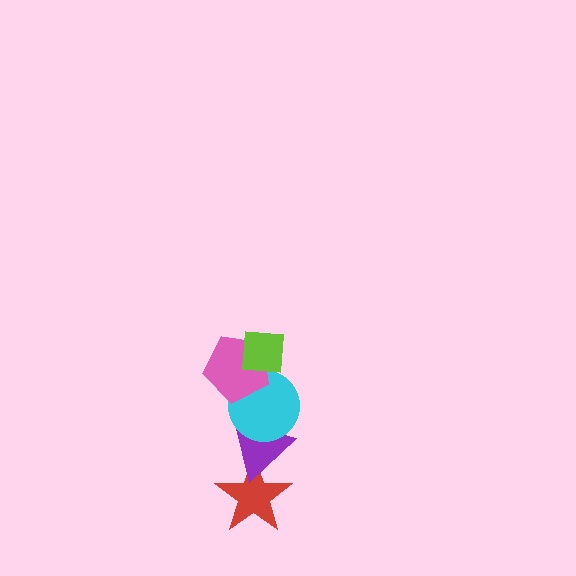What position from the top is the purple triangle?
The purple triangle is 4th from the top.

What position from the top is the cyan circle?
The cyan circle is 3rd from the top.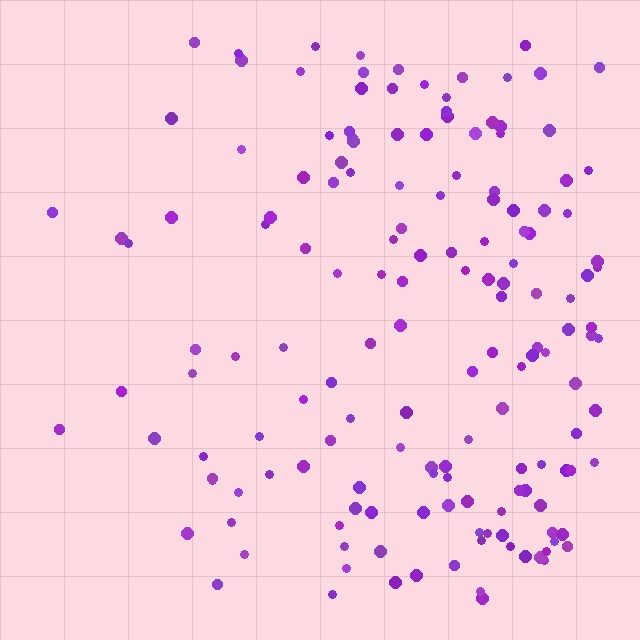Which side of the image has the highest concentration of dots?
The right.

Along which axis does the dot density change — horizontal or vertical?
Horizontal.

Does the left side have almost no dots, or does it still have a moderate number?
Still a moderate number, just noticeably fewer than the right.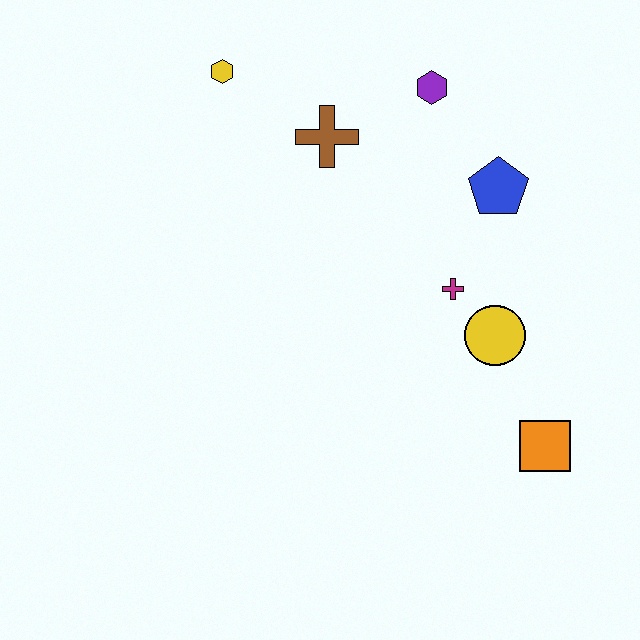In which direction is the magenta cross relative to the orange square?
The magenta cross is above the orange square.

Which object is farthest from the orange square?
The yellow hexagon is farthest from the orange square.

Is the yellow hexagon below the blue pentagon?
No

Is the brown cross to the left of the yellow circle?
Yes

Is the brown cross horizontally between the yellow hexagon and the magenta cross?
Yes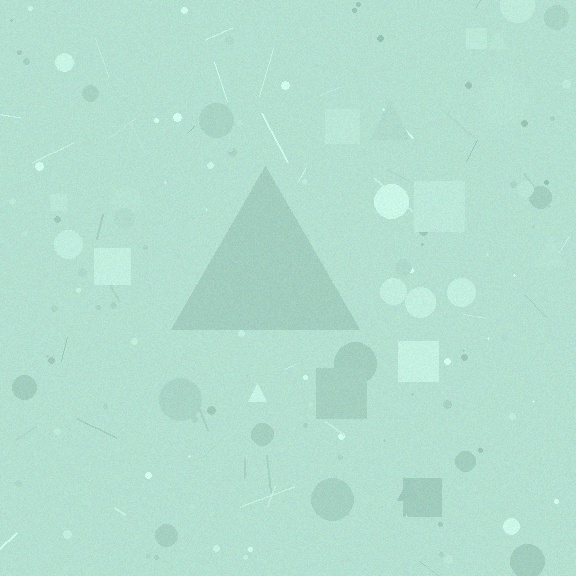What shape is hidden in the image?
A triangle is hidden in the image.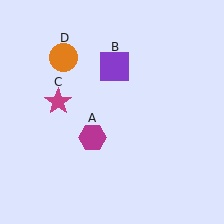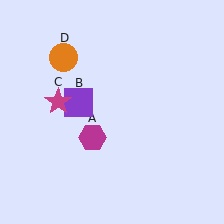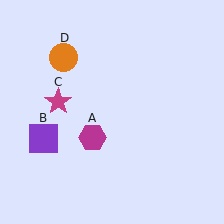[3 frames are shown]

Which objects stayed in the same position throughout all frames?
Magenta hexagon (object A) and magenta star (object C) and orange circle (object D) remained stationary.